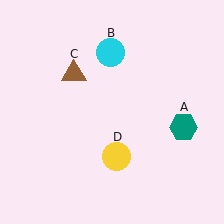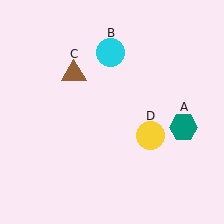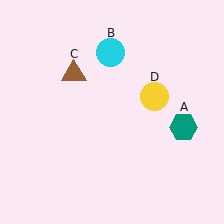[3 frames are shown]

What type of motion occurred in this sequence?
The yellow circle (object D) rotated counterclockwise around the center of the scene.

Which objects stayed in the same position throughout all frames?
Teal hexagon (object A) and cyan circle (object B) and brown triangle (object C) remained stationary.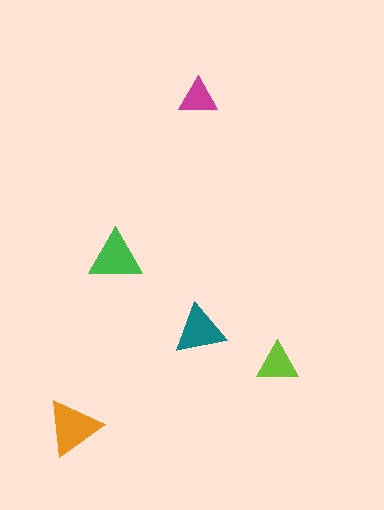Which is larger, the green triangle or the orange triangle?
The orange one.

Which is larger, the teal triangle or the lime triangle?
The teal one.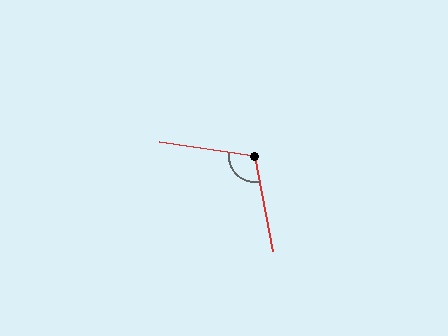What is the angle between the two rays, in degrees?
Approximately 109 degrees.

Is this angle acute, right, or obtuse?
It is obtuse.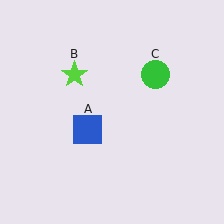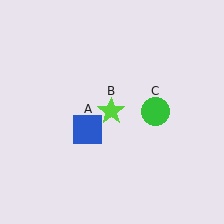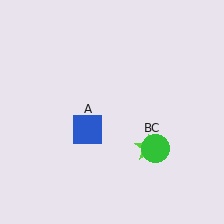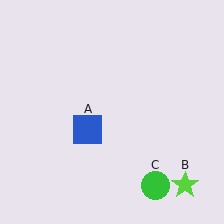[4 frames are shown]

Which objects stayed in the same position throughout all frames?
Blue square (object A) remained stationary.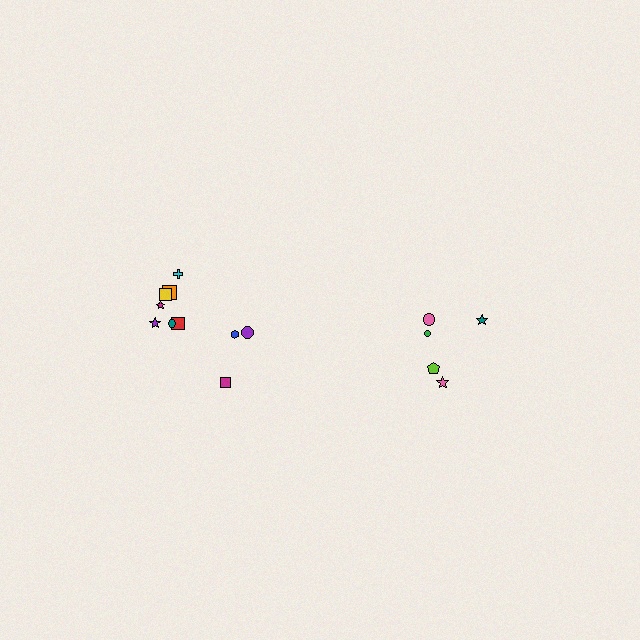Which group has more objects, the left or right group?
The left group.